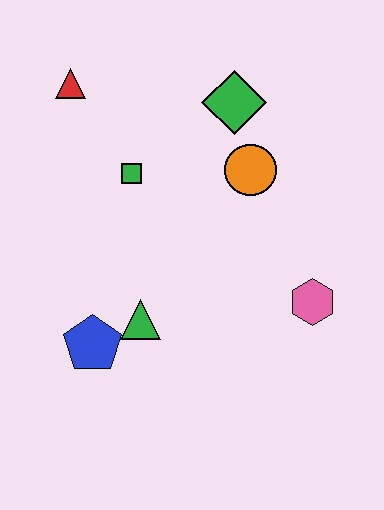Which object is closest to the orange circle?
The green diamond is closest to the orange circle.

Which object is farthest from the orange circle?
The blue pentagon is farthest from the orange circle.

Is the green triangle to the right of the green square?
Yes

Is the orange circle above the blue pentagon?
Yes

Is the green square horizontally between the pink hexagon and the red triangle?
Yes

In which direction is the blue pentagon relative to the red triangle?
The blue pentagon is below the red triangle.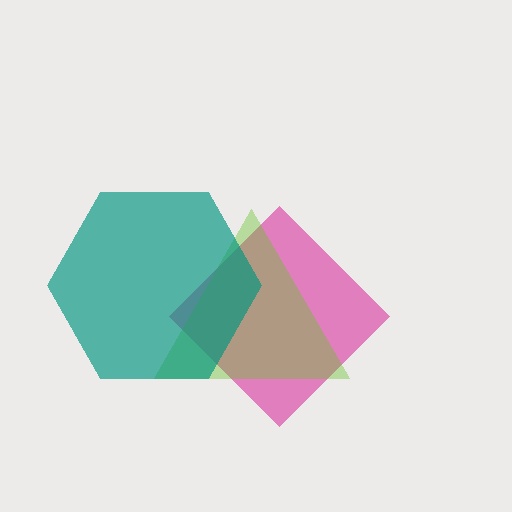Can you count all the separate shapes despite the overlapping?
Yes, there are 3 separate shapes.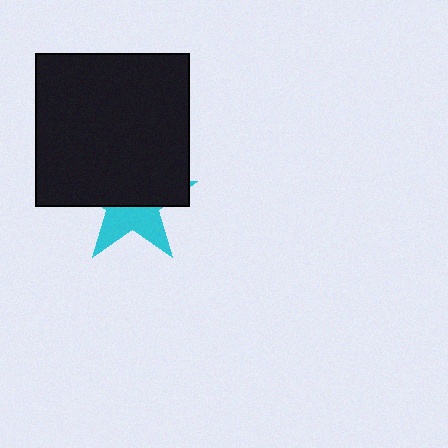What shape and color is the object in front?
The object in front is a black square.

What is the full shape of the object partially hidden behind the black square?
The partially hidden object is a cyan star.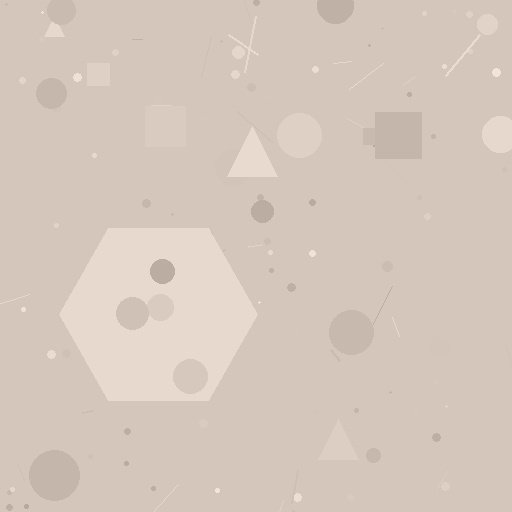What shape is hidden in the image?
A hexagon is hidden in the image.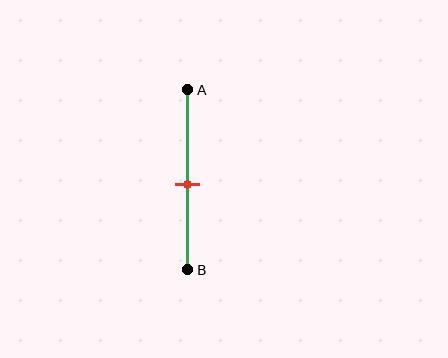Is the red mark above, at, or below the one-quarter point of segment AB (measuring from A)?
The red mark is below the one-quarter point of segment AB.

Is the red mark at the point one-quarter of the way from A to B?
No, the mark is at about 55% from A, not at the 25% one-quarter point.